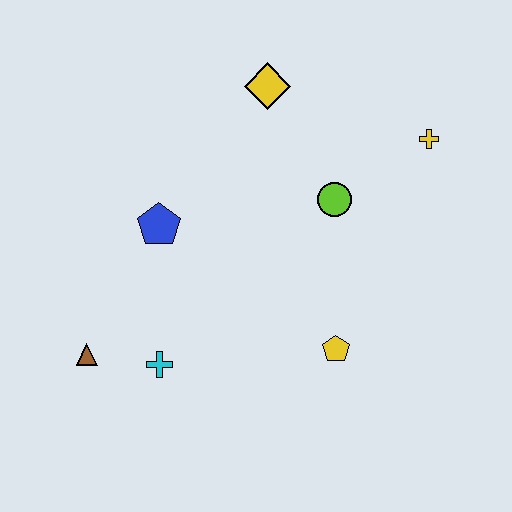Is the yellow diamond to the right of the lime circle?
No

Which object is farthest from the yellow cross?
The brown triangle is farthest from the yellow cross.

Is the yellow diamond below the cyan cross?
No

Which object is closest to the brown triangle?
The cyan cross is closest to the brown triangle.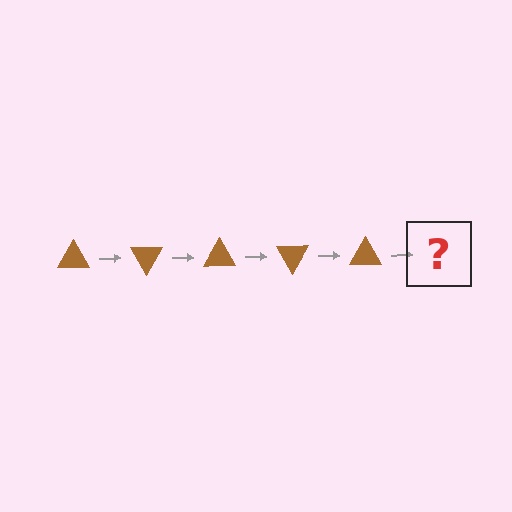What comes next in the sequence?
The next element should be a brown triangle rotated 300 degrees.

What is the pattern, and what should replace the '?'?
The pattern is that the triangle rotates 60 degrees each step. The '?' should be a brown triangle rotated 300 degrees.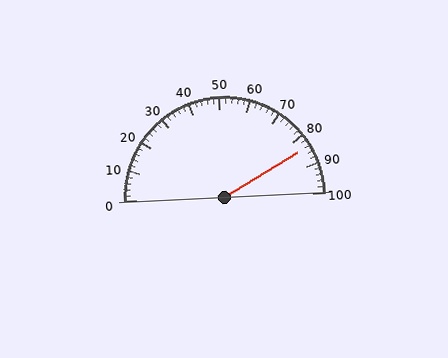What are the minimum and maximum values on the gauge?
The gauge ranges from 0 to 100.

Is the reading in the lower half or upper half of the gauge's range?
The reading is in the upper half of the range (0 to 100).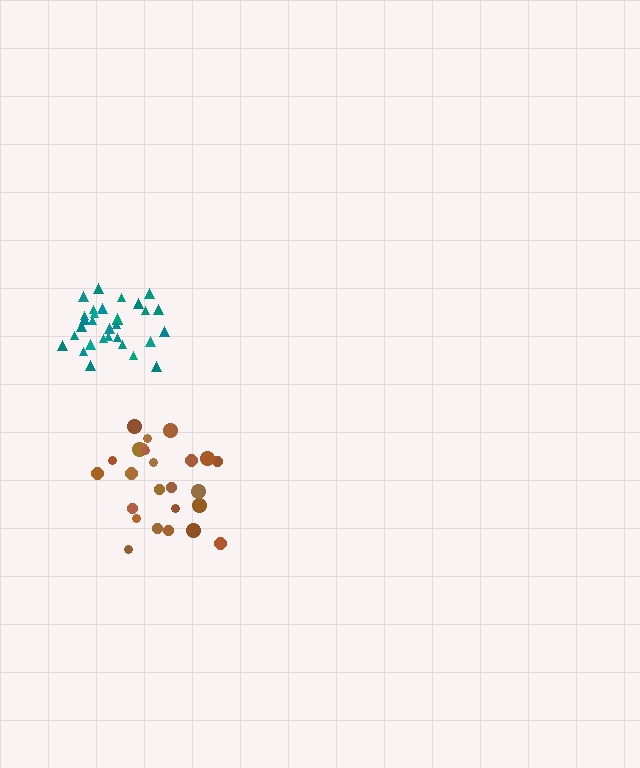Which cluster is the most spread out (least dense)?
Brown.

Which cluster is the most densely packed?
Teal.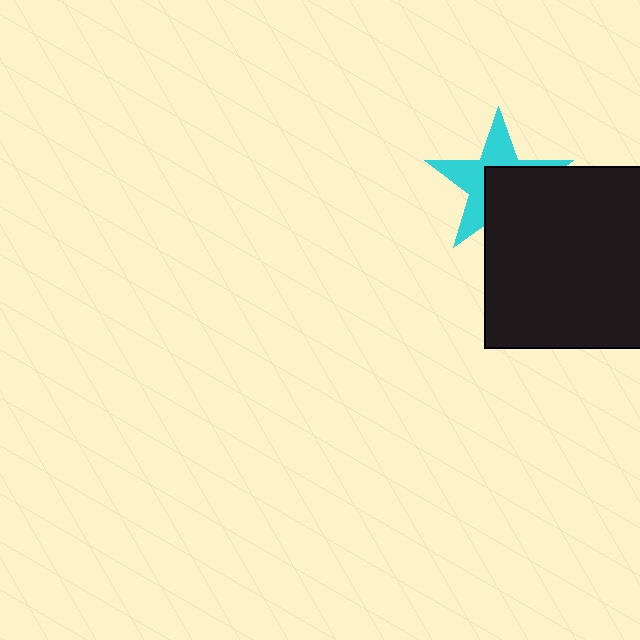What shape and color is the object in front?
The object in front is a black square.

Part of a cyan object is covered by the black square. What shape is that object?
It is a star.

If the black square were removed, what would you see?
You would see the complete cyan star.